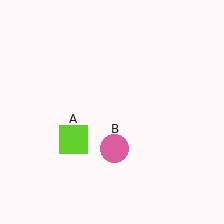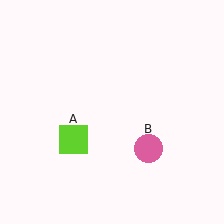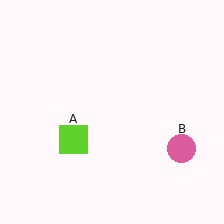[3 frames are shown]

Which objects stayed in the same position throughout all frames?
Lime square (object A) remained stationary.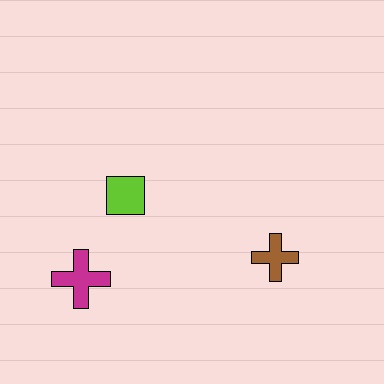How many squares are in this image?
There is 1 square.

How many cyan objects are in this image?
There are no cyan objects.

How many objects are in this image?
There are 3 objects.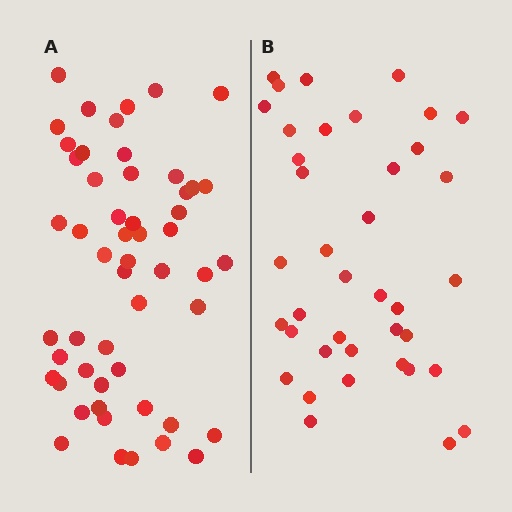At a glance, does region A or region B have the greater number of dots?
Region A (the left region) has more dots.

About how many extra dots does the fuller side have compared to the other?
Region A has approximately 15 more dots than region B.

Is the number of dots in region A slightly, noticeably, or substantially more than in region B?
Region A has noticeably more, but not dramatically so. The ratio is roughly 1.4 to 1.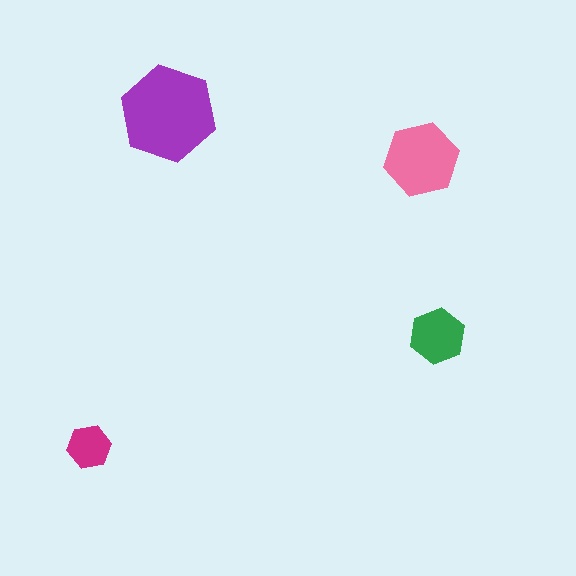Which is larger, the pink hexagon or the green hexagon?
The pink one.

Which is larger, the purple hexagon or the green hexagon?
The purple one.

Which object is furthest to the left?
The magenta hexagon is leftmost.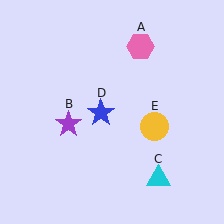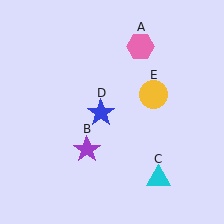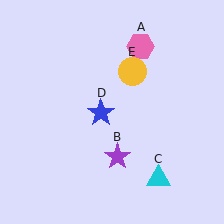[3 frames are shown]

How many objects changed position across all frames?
2 objects changed position: purple star (object B), yellow circle (object E).